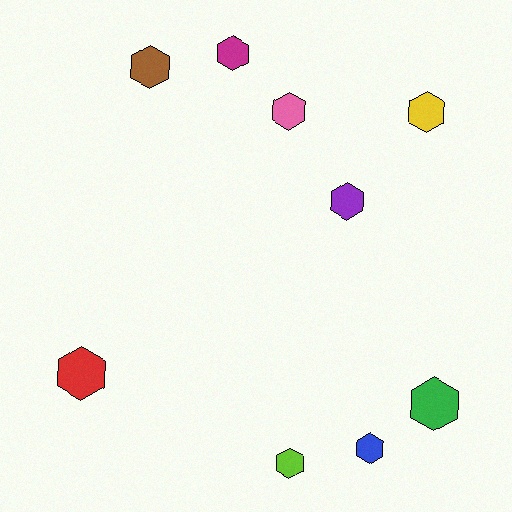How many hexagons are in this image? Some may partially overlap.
There are 9 hexagons.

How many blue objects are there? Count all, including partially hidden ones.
There is 1 blue object.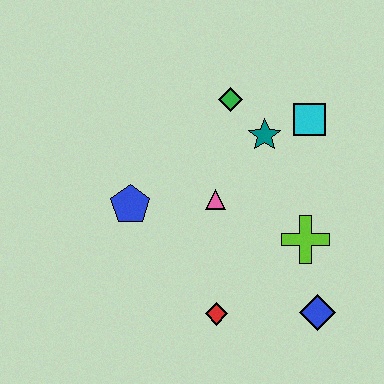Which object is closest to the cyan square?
The teal star is closest to the cyan square.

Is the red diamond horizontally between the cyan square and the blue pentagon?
Yes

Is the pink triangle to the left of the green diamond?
Yes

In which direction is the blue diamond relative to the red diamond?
The blue diamond is to the right of the red diamond.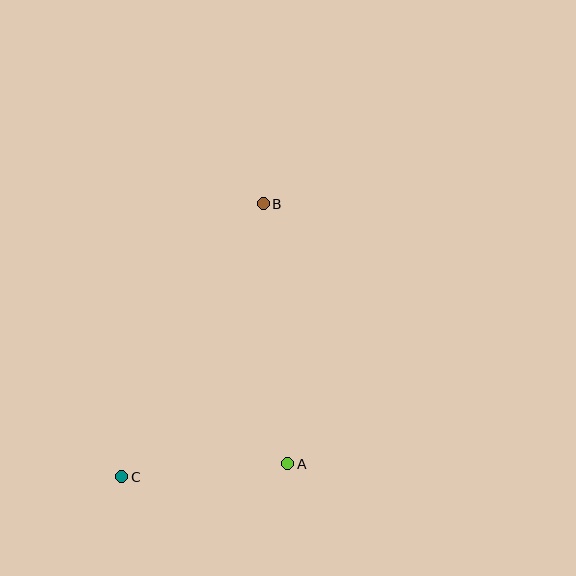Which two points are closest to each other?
Points A and C are closest to each other.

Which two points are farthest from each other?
Points B and C are farthest from each other.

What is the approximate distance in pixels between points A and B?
The distance between A and B is approximately 261 pixels.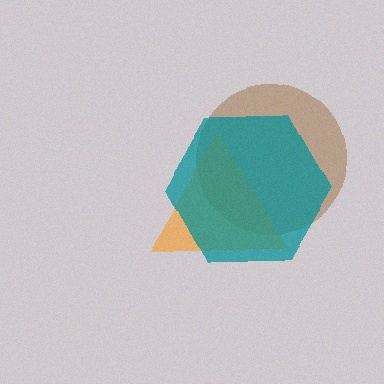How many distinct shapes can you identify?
There are 3 distinct shapes: a brown circle, an orange triangle, a teal hexagon.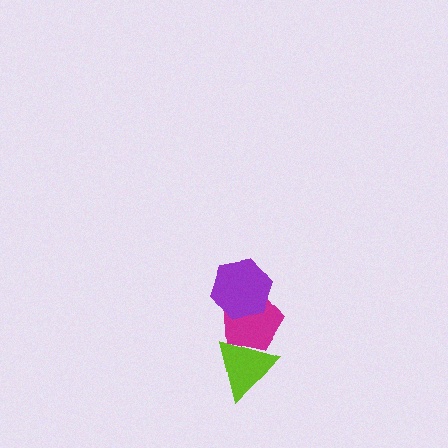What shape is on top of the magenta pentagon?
The purple hexagon is on top of the magenta pentagon.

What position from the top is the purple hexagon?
The purple hexagon is 1st from the top.